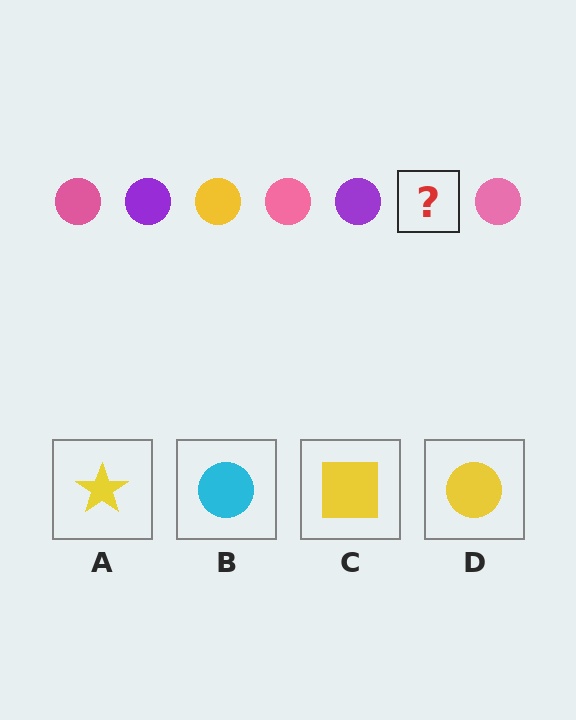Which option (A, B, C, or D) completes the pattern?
D.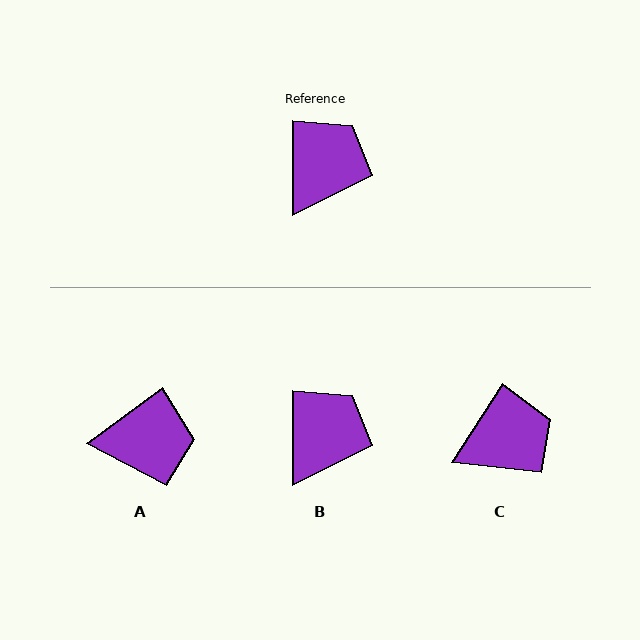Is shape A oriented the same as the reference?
No, it is off by about 54 degrees.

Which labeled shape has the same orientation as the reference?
B.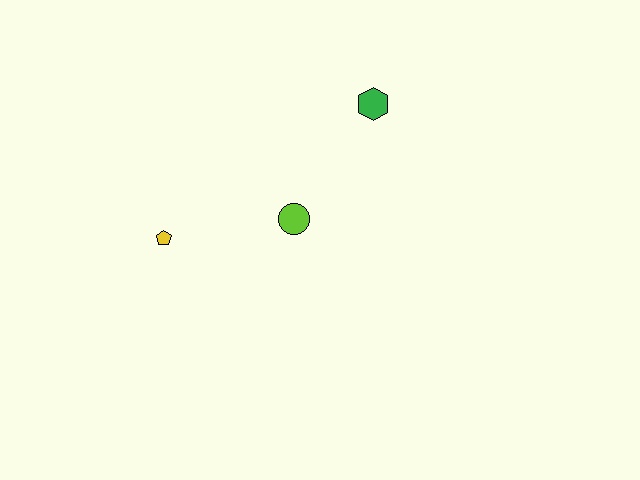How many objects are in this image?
There are 3 objects.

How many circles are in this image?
There is 1 circle.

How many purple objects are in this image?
There are no purple objects.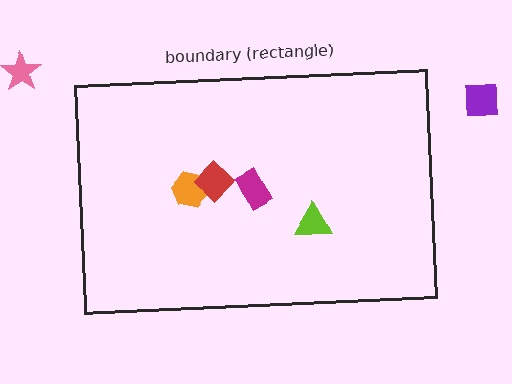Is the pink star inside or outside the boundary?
Outside.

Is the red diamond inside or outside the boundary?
Inside.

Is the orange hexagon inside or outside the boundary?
Inside.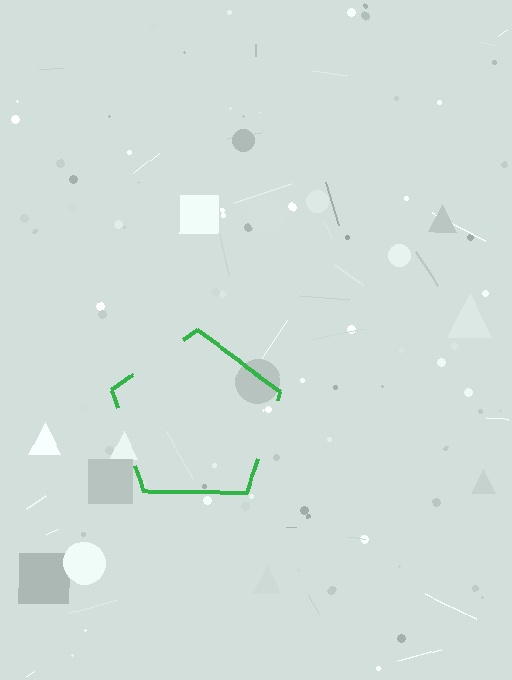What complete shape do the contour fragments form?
The contour fragments form a pentagon.